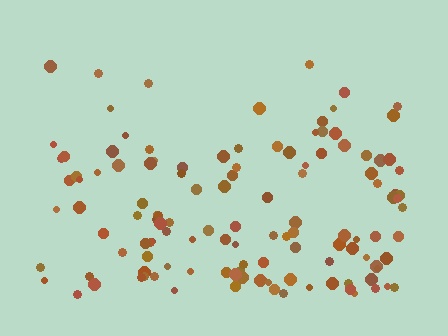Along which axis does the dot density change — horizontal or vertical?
Vertical.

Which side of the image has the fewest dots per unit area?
The top.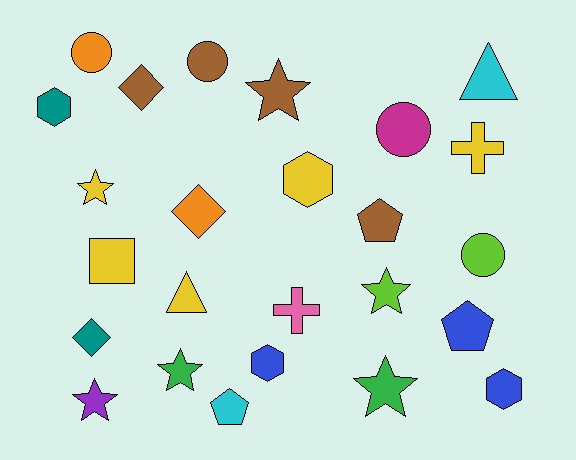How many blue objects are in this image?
There are 3 blue objects.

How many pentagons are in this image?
There are 3 pentagons.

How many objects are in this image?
There are 25 objects.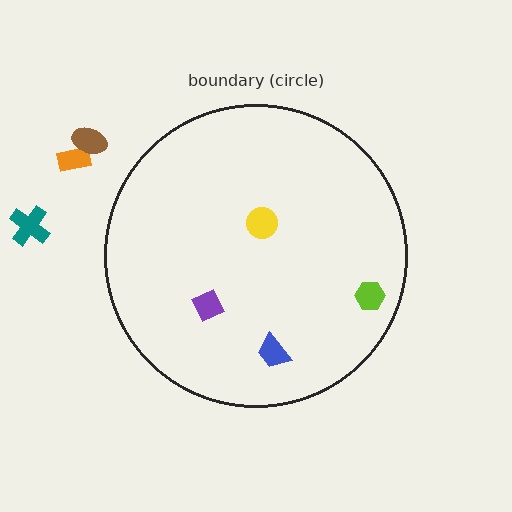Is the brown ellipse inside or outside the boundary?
Outside.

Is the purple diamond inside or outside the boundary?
Inside.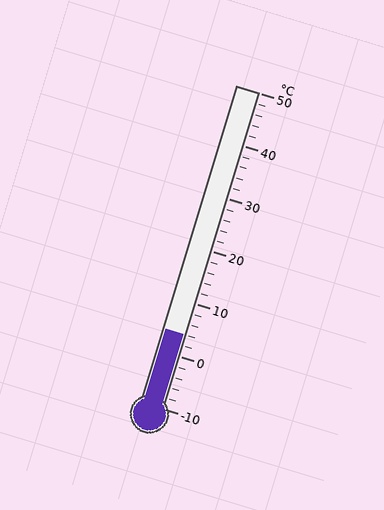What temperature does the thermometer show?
The thermometer shows approximately 4°C.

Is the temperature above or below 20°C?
The temperature is below 20°C.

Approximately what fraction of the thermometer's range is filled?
The thermometer is filled to approximately 25% of its range.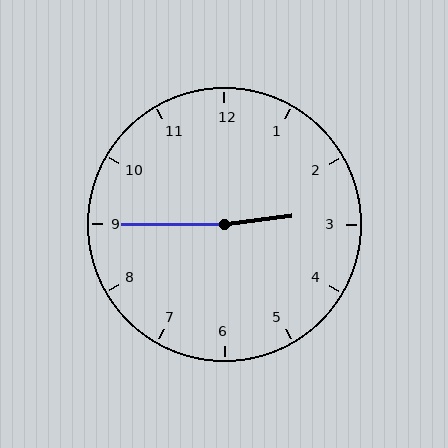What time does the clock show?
2:45.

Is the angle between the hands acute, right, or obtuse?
It is obtuse.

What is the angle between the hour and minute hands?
Approximately 172 degrees.